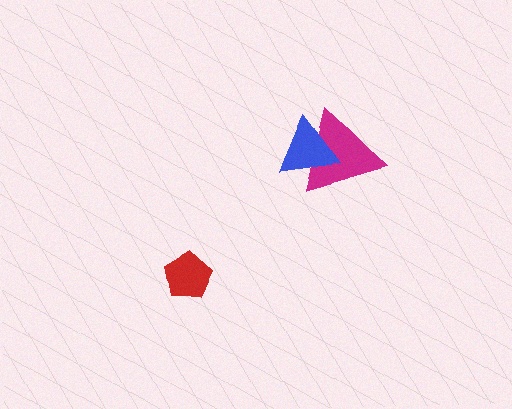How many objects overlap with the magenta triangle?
1 object overlaps with the magenta triangle.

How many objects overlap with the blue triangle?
1 object overlaps with the blue triangle.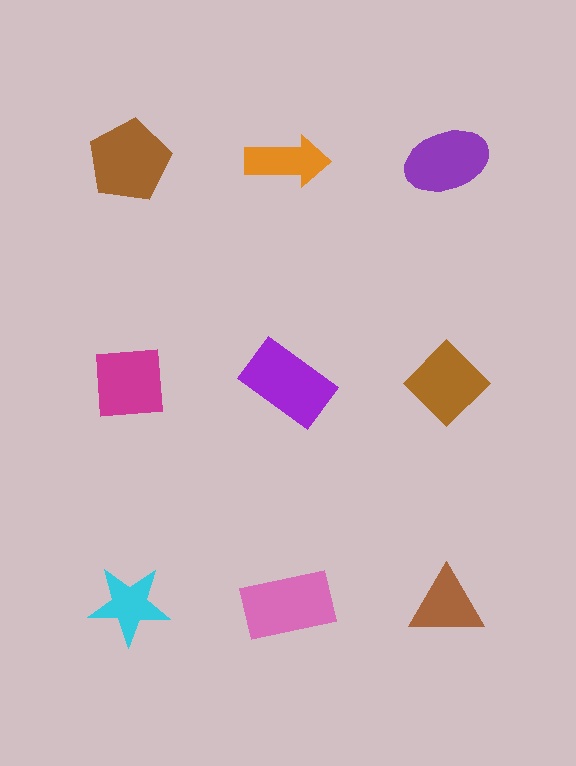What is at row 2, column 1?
A magenta square.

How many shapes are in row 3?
3 shapes.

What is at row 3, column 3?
A brown triangle.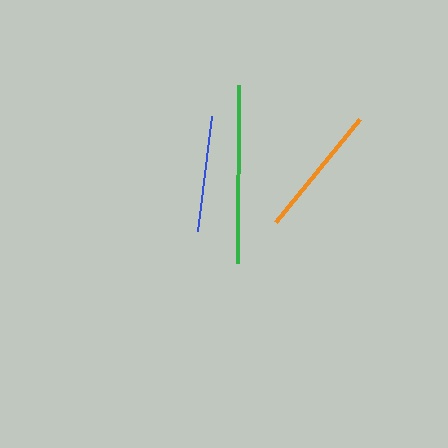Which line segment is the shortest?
The blue line is the shortest at approximately 115 pixels.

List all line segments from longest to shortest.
From longest to shortest: green, orange, blue.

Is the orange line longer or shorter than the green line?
The green line is longer than the orange line.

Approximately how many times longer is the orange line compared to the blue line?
The orange line is approximately 1.1 times the length of the blue line.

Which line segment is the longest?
The green line is the longest at approximately 179 pixels.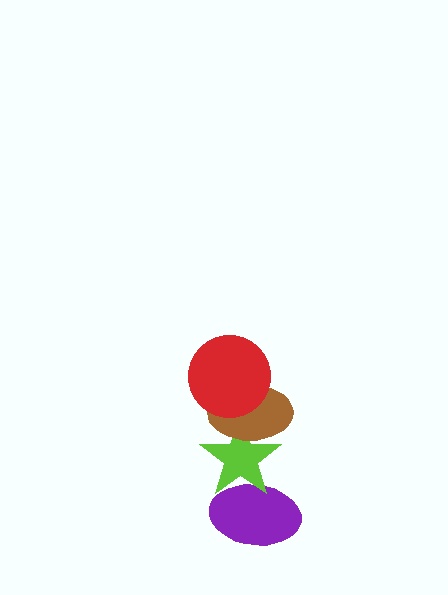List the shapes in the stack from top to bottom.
From top to bottom: the red circle, the brown ellipse, the lime star, the purple ellipse.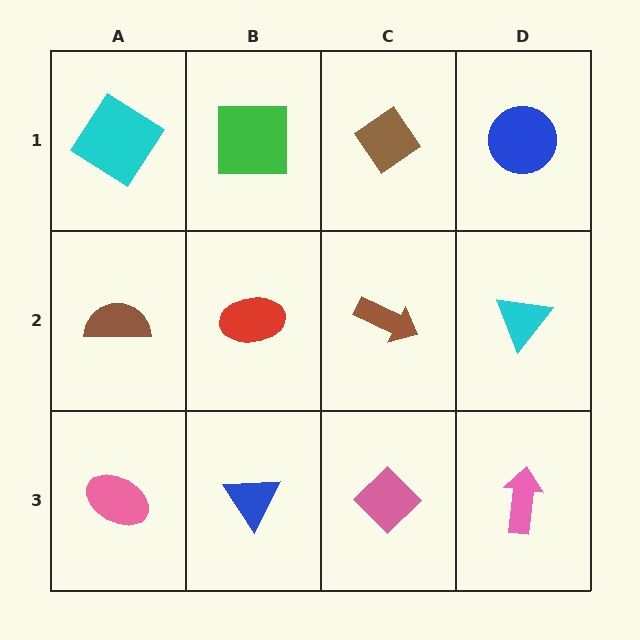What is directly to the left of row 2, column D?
A brown arrow.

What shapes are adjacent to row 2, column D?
A blue circle (row 1, column D), a pink arrow (row 3, column D), a brown arrow (row 2, column C).